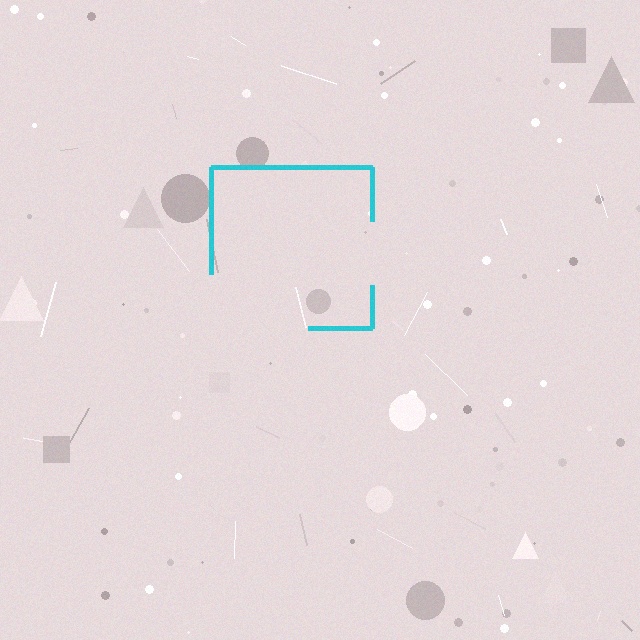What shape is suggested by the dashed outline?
The dashed outline suggests a square.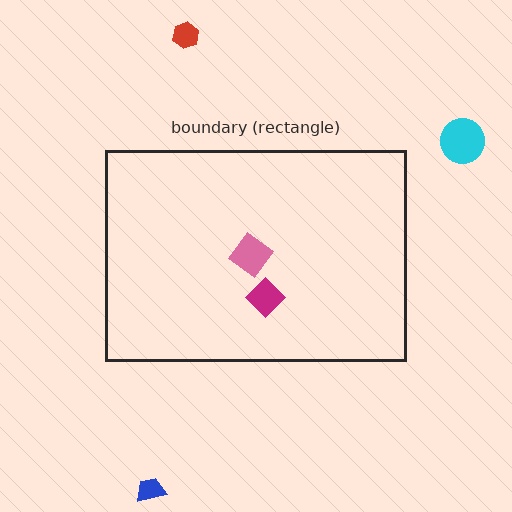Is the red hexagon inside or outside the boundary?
Outside.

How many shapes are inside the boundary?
2 inside, 3 outside.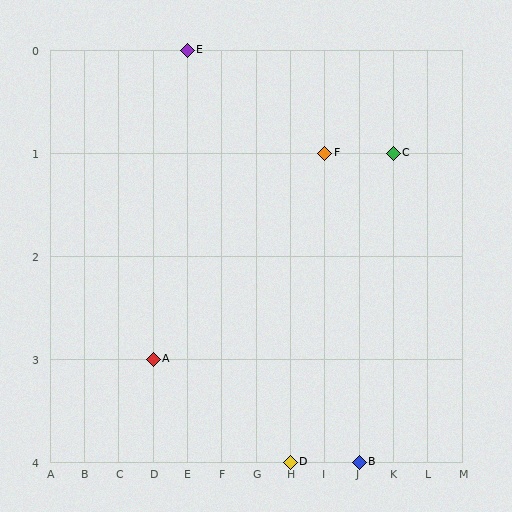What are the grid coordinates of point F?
Point F is at grid coordinates (I, 1).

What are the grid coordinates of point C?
Point C is at grid coordinates (K, 1).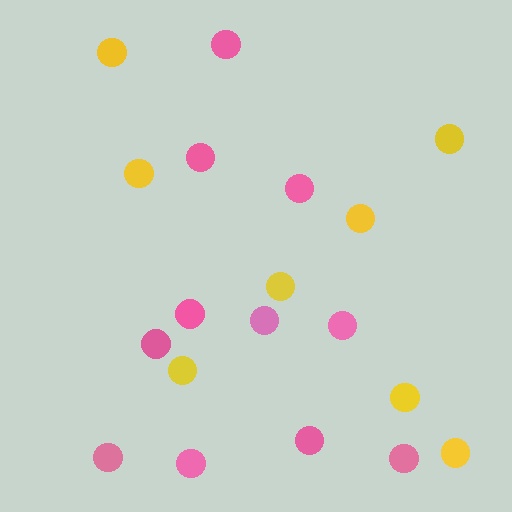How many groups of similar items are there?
There are 2 groups: one group of pink circles (11) and one group of yellow circles (8).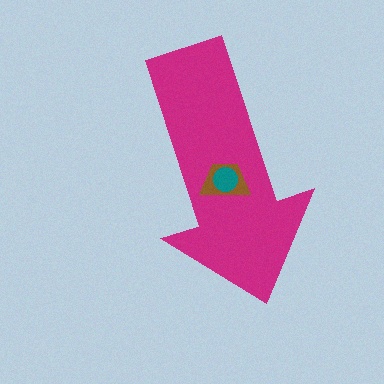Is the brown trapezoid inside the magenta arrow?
Yes.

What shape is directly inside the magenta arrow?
The brown trapezoid.